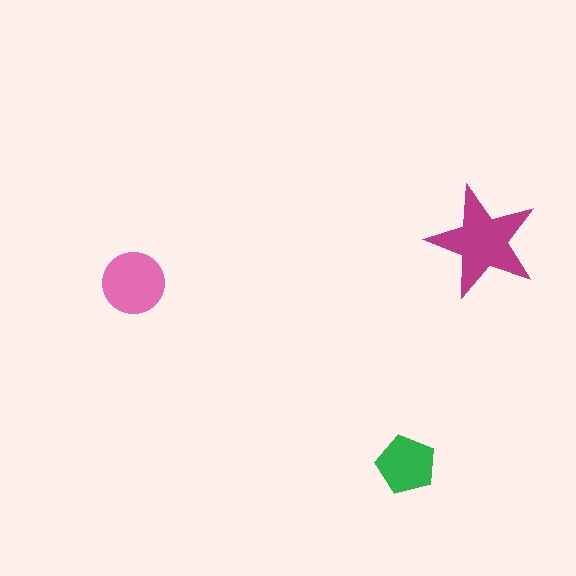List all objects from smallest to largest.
The green pentagon, the pink circle, the magenta star.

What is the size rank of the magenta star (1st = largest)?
1st.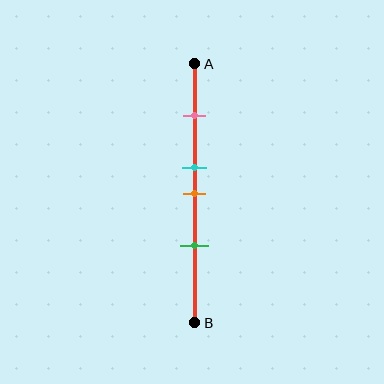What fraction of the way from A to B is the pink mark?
The pink mark is approximately 20% (0.2) of the way from A to B.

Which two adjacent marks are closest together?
The cyan and orange marks are the closest adjacent pair.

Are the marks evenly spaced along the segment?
No, the marks are not evenly spaced.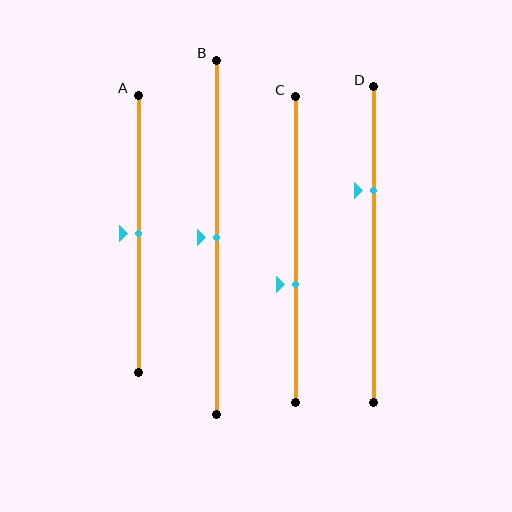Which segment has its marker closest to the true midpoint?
Segment A has its marker closest to the true midpoint.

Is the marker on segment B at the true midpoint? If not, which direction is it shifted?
Yes, the marker on segment B is at the true midpoint.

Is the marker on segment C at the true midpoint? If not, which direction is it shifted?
No, the marker on segment C is shifted downward by about 11% of the segment length.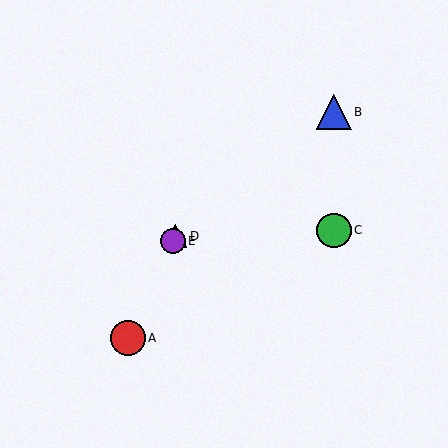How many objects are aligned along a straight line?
3 objects (A, D, E) are aligned along a straight line.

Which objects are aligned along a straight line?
Objects A, D, E are aligned along a straight line.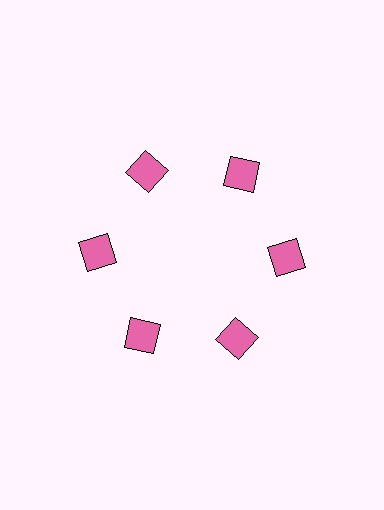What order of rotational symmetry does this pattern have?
This pattern has 6-fold rotational symmetry.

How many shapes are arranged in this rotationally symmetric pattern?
There are 6 shapes, arranged in 6 groups of 1.